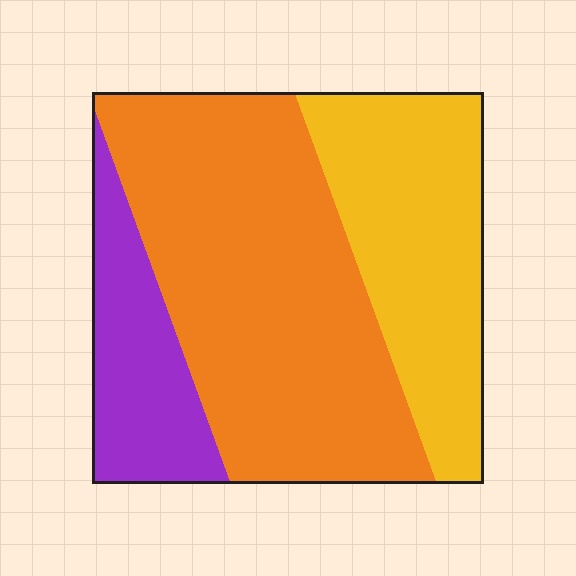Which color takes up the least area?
Purple, at roughly 15%.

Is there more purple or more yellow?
Yellow.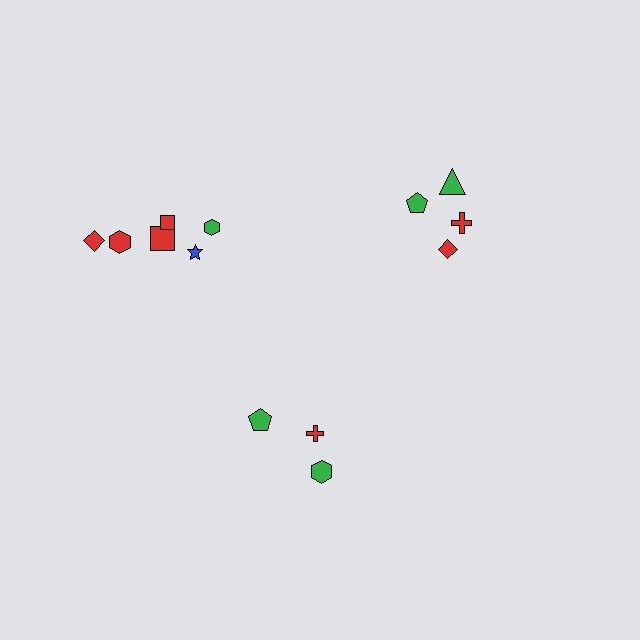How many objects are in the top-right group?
There are 4 objects.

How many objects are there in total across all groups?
There are 13 objects.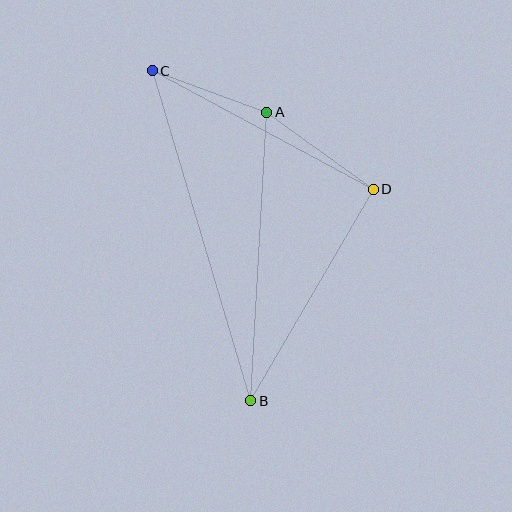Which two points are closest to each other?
Points A and C are closest to each other.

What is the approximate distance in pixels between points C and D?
The distance between C and D is approximately 251 pixels.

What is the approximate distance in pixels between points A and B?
The distance between A and B is approximately 289 pixels.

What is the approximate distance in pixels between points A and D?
The distance between A and D is approximately 132 pixels.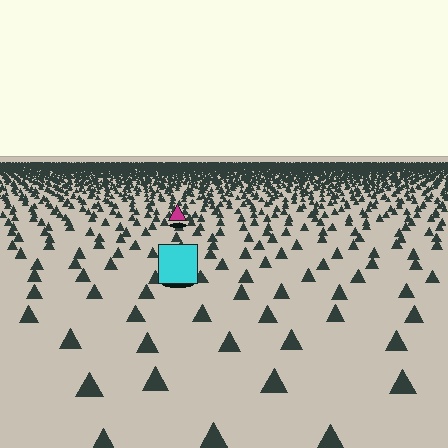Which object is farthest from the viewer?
The magenta triangle is farthest from the viewer. It appears smaller and the ground texture around it is denser.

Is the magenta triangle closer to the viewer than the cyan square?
No. The cyan square is closer — you can tell from the texture gradient: the ground texture is coarser near it.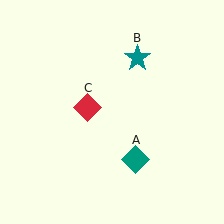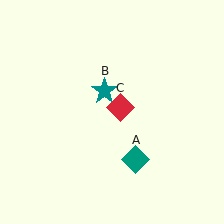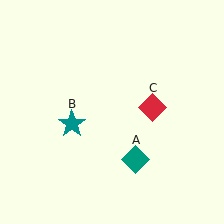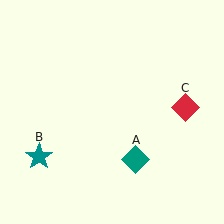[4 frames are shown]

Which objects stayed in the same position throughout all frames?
Teal diamond (object A) remained stationary.